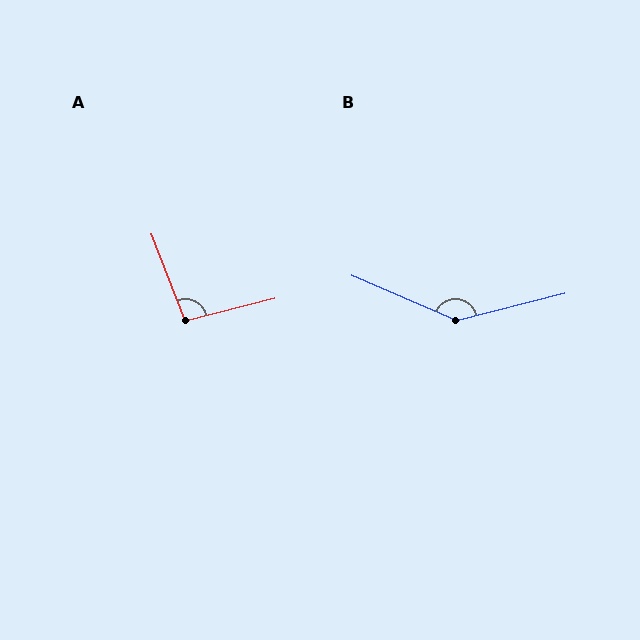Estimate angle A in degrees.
Approximately 97 degrees.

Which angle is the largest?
B, at approximately 143 degrees.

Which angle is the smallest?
A, at approximately 97 degrees.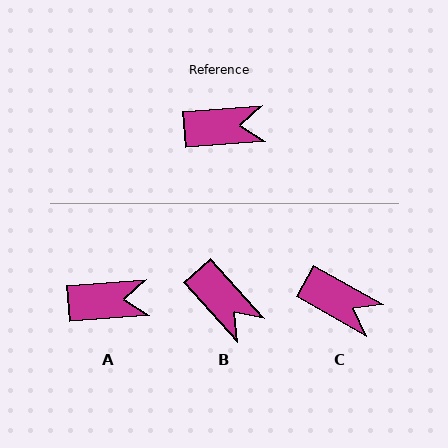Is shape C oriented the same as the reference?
No, it is off by about 34 degrees.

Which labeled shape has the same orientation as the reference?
A.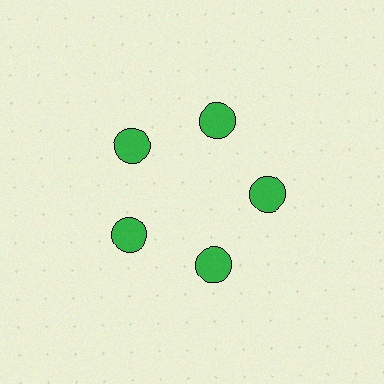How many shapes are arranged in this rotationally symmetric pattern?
There are 5 shapes, arranged in 5 groups of 1.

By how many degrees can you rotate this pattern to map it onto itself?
The pattern maps onto itself every 72 degrees of rotation.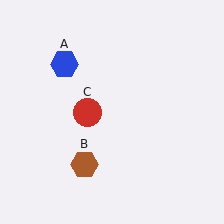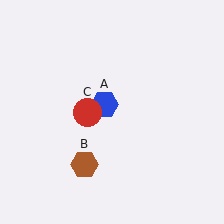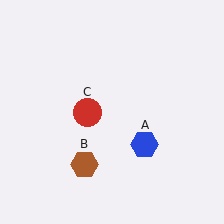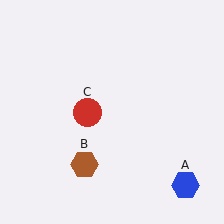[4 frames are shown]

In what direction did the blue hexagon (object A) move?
The blue hexagon (object A) moved down and to the right.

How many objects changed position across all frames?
1 object changed position: blue hexagon (object A).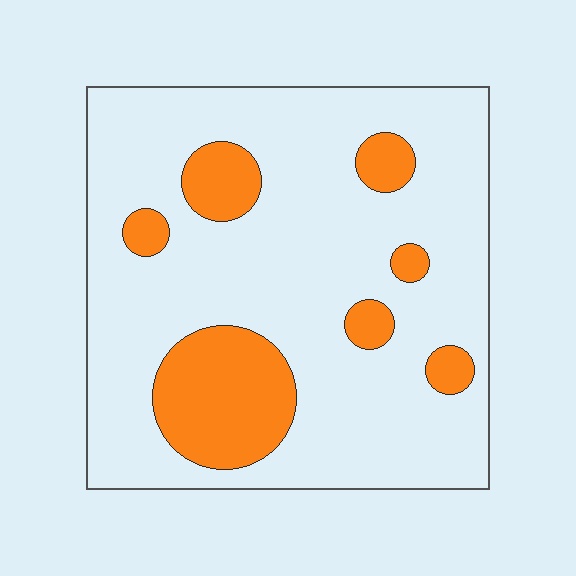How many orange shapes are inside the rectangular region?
7.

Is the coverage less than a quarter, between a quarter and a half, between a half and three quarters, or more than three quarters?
Less than a quarter.